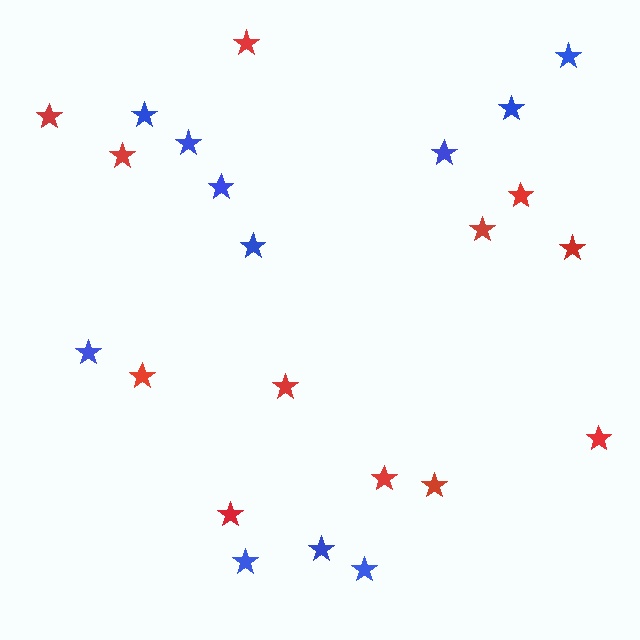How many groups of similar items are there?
There are 2 groups: one group of red stars (12) and one group of blue stars (11).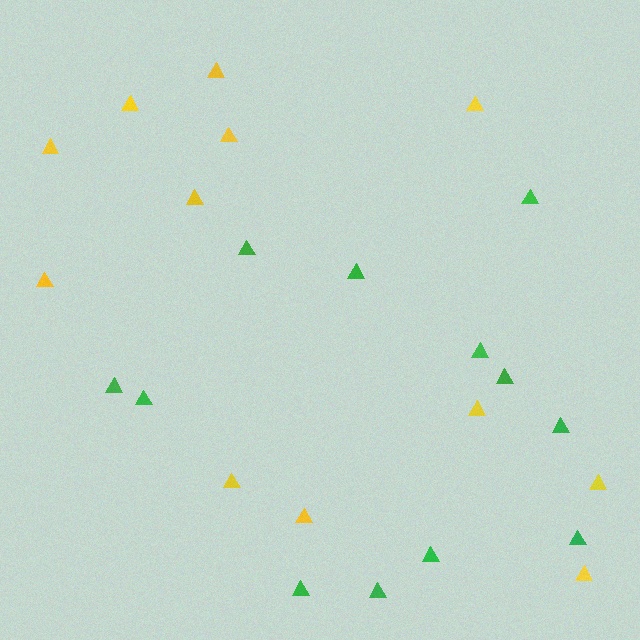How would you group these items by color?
There are 2 groups: one group of yellow triangles (12) and one group of green triangles (12).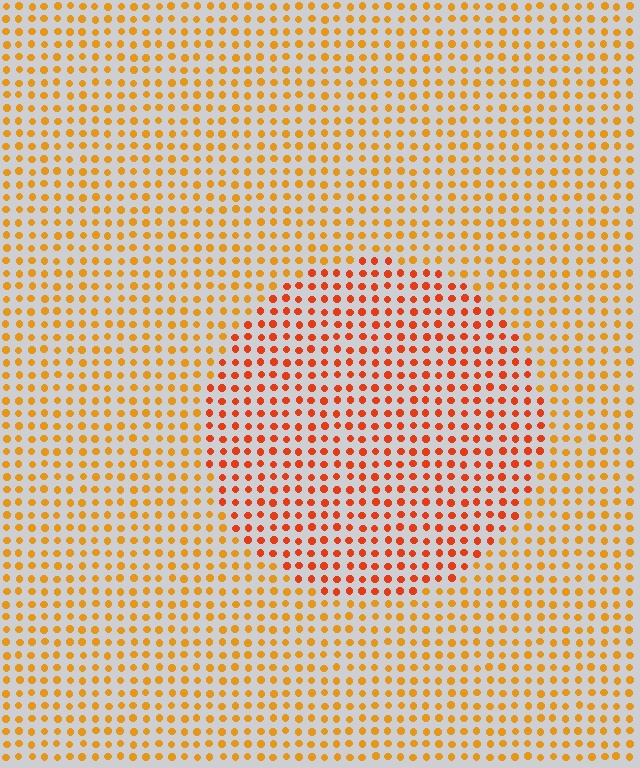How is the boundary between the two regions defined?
The boundary is defined purely by a slight shift in hue (about 27 degrees). Spacing, size, and orientation are identical on both sides.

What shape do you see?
I see a circle.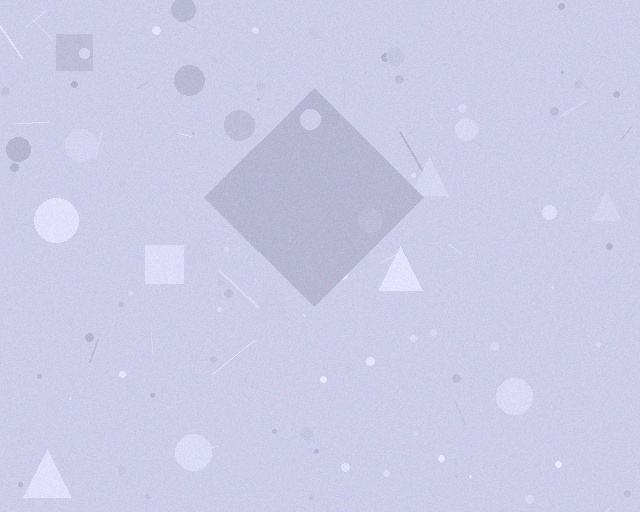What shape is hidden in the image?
A diamond is hidden in the image.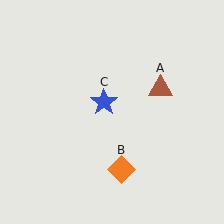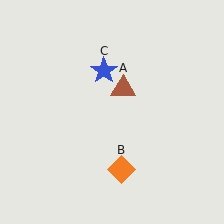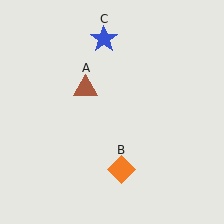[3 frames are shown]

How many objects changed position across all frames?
2 objects changed position: brown triangle (object A), blue star (object C).